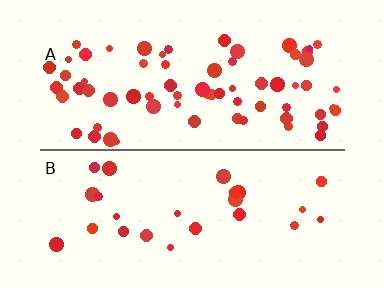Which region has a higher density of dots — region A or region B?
A (the top).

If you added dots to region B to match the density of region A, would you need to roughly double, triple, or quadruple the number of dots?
Approximately triple.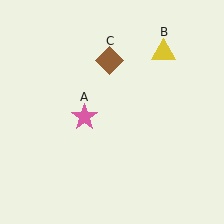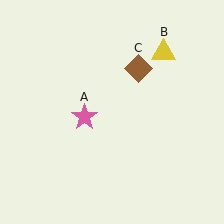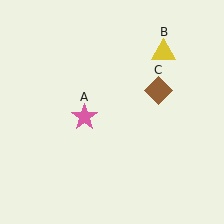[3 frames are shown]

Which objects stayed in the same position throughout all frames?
Pink star (object A) and yellow triangle (object B) remained stationary.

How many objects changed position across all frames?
1 object changed position: brown diamond (object C).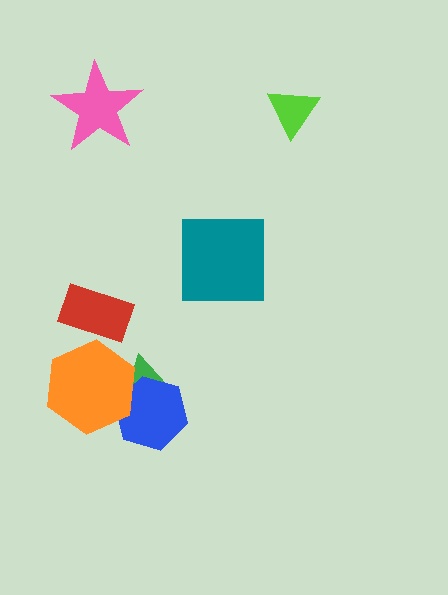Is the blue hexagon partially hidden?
Yes, it is partially covered by another shape.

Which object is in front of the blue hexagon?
The orange hexagon is in front of the blue hexagon.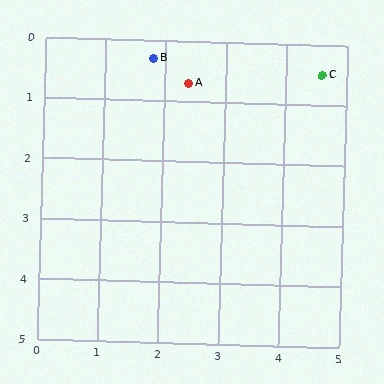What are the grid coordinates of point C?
Point C is at approximately (4.6, 0.5).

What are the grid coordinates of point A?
Point A is at approximately (2.4, 0.7).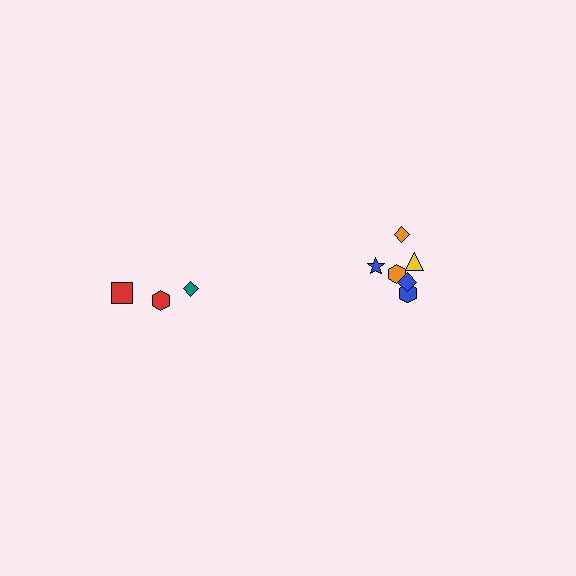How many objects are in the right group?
There are 6 objects.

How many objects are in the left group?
There are 3 objects.